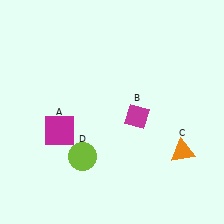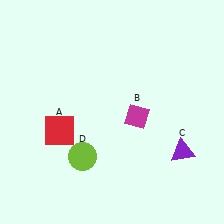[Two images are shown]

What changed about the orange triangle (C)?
In Image 1, C is orange. In Image 2, it changed to purple.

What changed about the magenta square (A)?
In Image 1, A is magenta. In Image 2, it changed to red.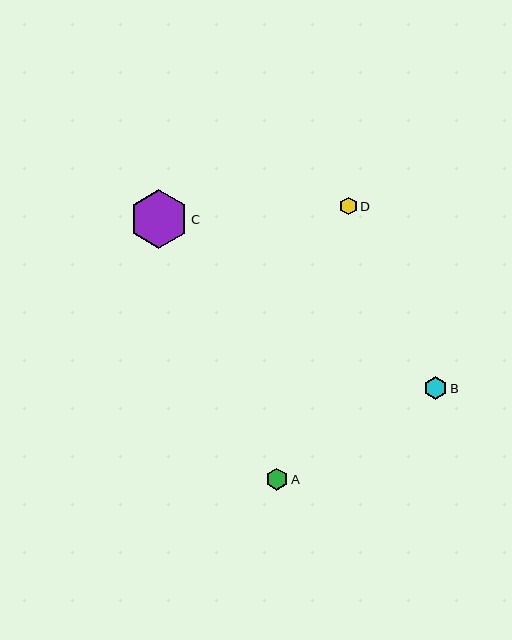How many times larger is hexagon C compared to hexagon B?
Hexagon C is approximately 2.6 times the size of hexagon B.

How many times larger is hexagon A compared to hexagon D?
Hexagon A is approximately 1.3 times the size of hexagon D.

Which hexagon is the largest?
Hexagon C is the largest with a size of approximately 58 pixels.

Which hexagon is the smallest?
Hexagon D is the smallest with a size of approximately 18 pixels.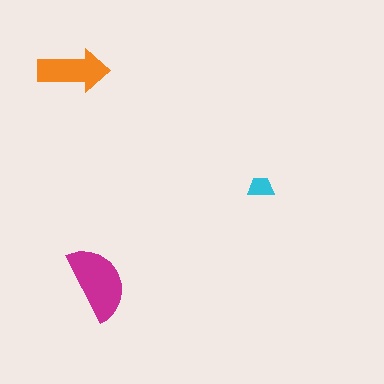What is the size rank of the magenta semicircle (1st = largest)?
1st.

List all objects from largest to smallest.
The magenta semicircle, the orange arrow, the cyan trapezoid.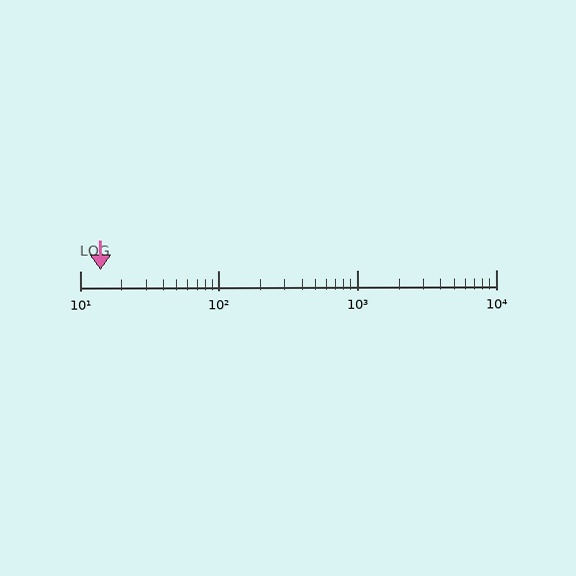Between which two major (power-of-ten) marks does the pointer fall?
The pointer is between 10 and 100.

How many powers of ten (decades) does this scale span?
The scale spans 3 decades, from 10 to 10000.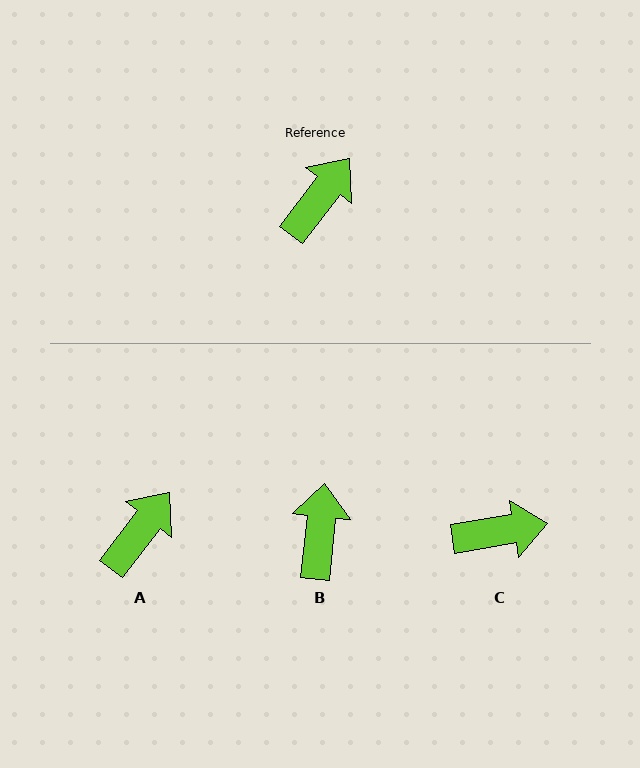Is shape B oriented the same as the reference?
No, it is off by about 32 degrees.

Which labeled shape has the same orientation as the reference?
A.